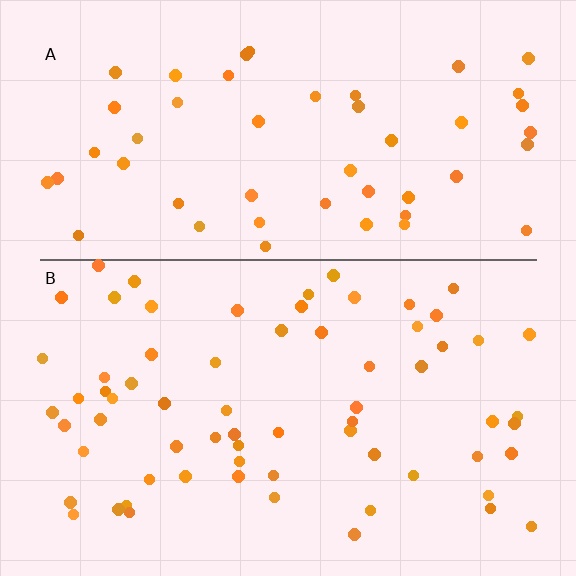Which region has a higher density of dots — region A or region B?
B (the bottom).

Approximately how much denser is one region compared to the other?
Approximately 1.3× — region B over region A.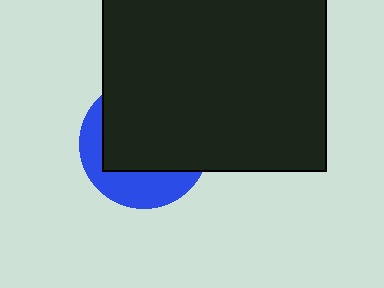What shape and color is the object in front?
The object in front is a black rectangle.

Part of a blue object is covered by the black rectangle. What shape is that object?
It is a circle.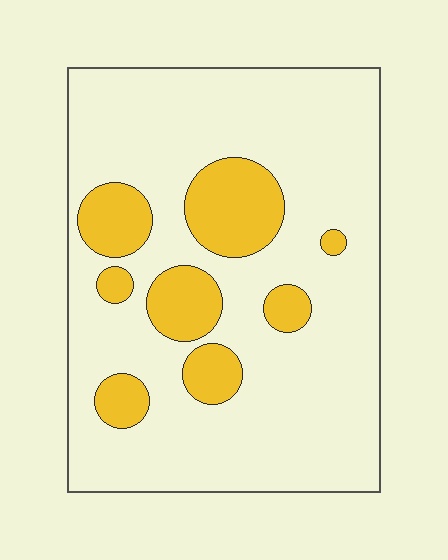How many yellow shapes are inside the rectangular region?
8.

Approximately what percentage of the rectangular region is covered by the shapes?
Approximately 20%.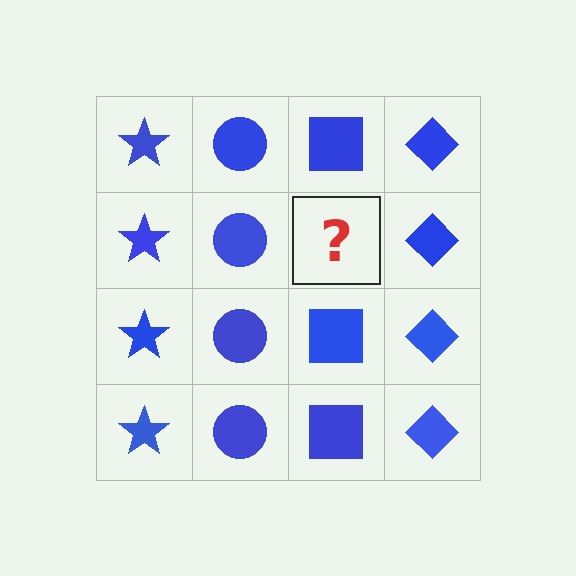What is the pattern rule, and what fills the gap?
The rule is that each column has a consistent shape. The gap should be filled with a blue square.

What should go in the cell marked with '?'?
The missing cell should contain a blue square.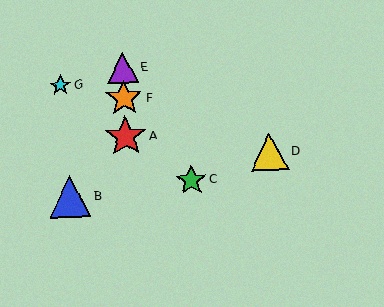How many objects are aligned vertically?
3 objects (A, E, F) are aligned vertically.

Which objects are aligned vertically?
Objects A, E, F are aligned vertically.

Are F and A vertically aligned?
Yes, both are at x≈124.